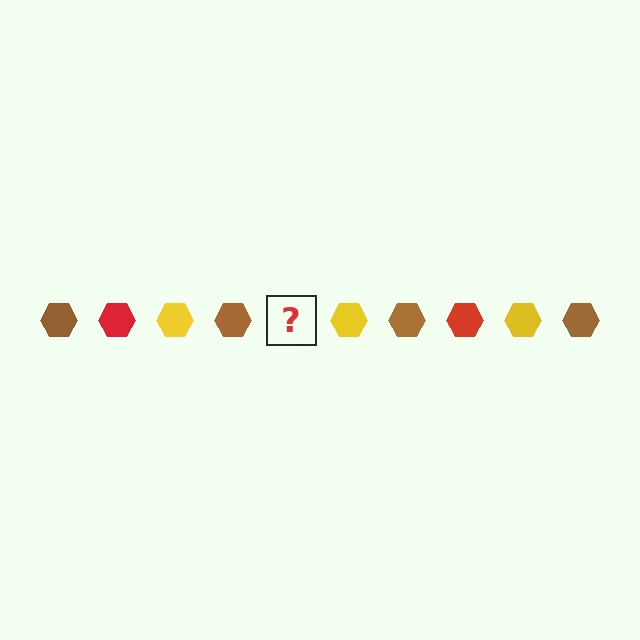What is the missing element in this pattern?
The missing element is a red hexagon.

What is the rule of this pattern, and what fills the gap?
The rule is that the pattern cycles through brown, red, yellow hexagons. The gap should be filled with a red hexagon.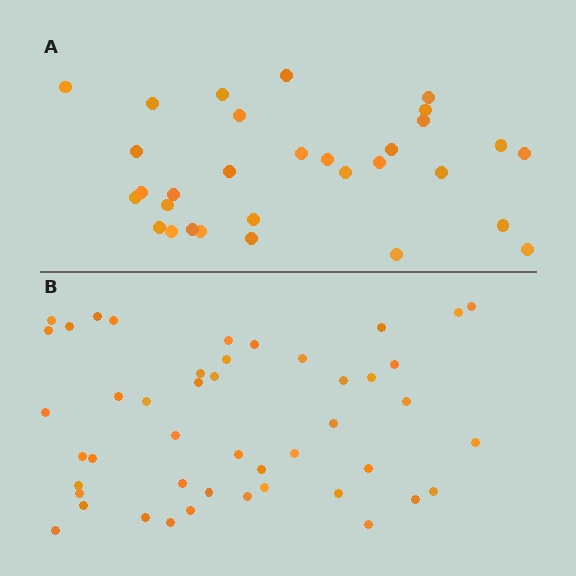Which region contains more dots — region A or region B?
Region B (the bottom region) has more dots.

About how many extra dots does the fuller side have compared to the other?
Region B has approximately 15 more dots than region A.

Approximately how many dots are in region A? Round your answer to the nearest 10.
About 30 dots. (The exact count is 31, which rounds to 30.)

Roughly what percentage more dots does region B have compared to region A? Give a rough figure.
About 50% more.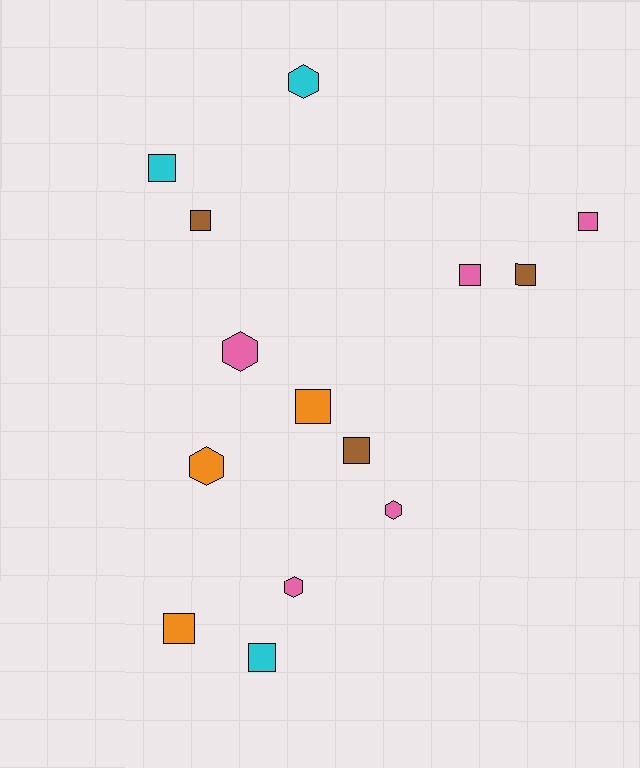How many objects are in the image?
There are 14 objects.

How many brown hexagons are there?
There are no brown hexagons.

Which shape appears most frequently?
Square, with 9 objects.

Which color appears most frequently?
Pink, with 5 objects.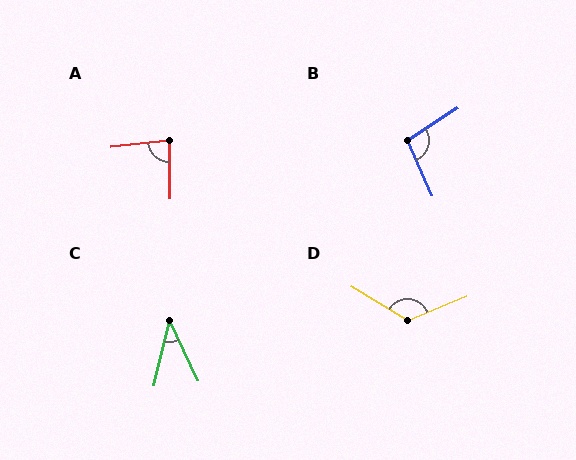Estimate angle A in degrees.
Approximately 84 degrees.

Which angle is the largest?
D, at approximately 126 degrees.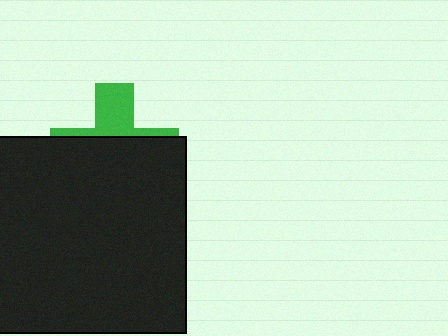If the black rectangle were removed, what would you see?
You would see the complete green cross.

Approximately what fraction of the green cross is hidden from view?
Roughly 68% of the green cross is hidden behind the black rectangle.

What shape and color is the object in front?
The object in front is a black rectangle.